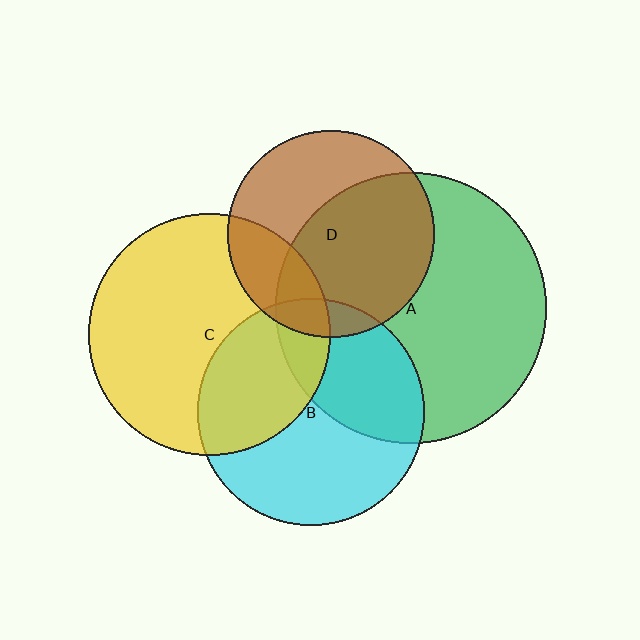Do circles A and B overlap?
Yes.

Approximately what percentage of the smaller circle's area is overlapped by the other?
Approximately 35%.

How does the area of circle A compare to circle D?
Approximately 1.7 times.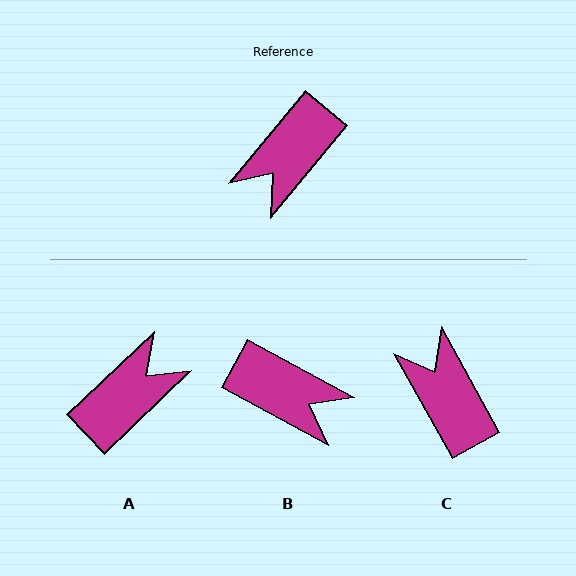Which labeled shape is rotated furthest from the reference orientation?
A, about 173 degrees away.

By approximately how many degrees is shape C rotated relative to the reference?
Approximately 111 degrees clockwise.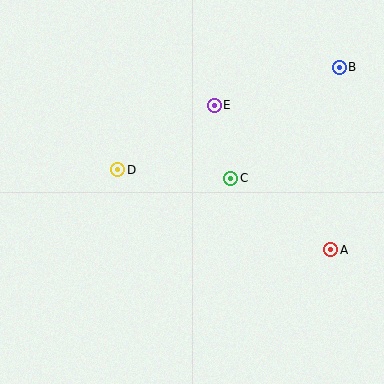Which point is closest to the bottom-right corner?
Point A is closest to the bottom-right corner.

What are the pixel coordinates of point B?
Point B is at (339, 67).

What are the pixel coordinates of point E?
Point E is at (214, 105).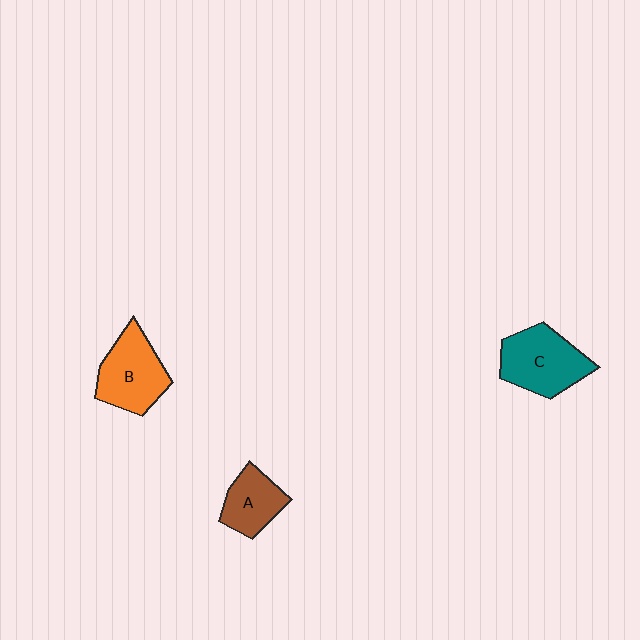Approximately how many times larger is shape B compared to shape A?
Approximately 1.4 times.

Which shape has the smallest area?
Shape A (brown).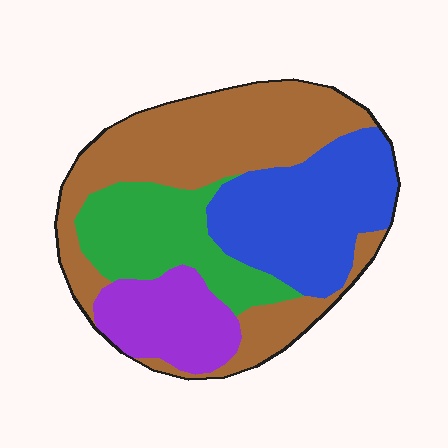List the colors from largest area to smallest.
From largest to smallest: brown, blue, green, purple.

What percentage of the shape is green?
Green covers around 20% of the shape.